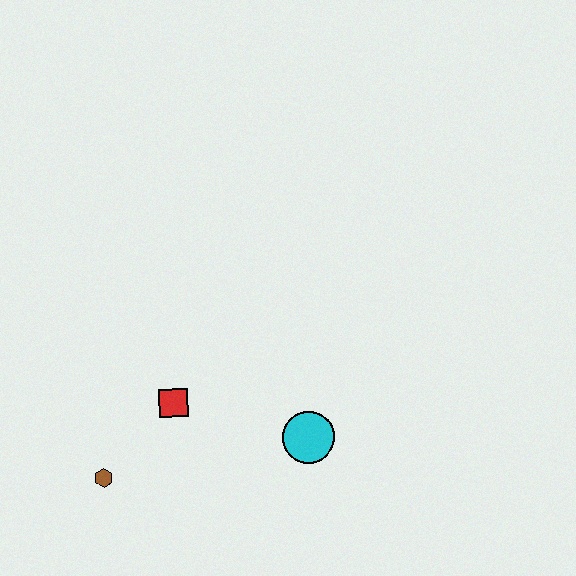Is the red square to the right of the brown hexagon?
Yes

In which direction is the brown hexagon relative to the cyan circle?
The brown hexagon is to the left of the cyan circle.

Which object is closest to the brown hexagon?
The red square is closest to the brown hexagon.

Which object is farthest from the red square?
The cyan circle is farthest from the red square.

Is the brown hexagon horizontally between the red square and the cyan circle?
No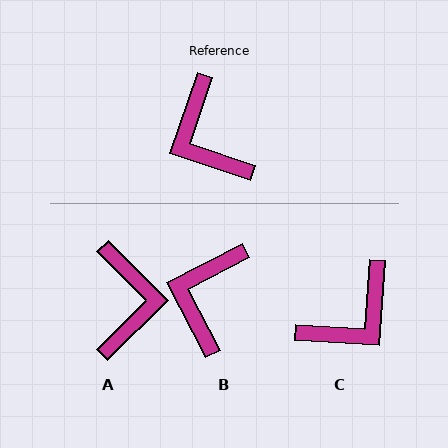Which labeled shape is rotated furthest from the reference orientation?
A, about 153 degrees away.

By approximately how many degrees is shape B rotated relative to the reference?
Approximately 44 degrees clockwise.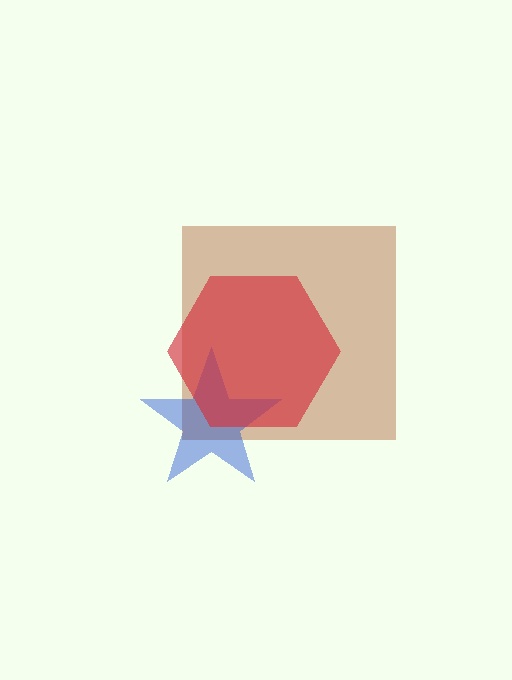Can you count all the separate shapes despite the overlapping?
Yes, there are 3 separate shapes.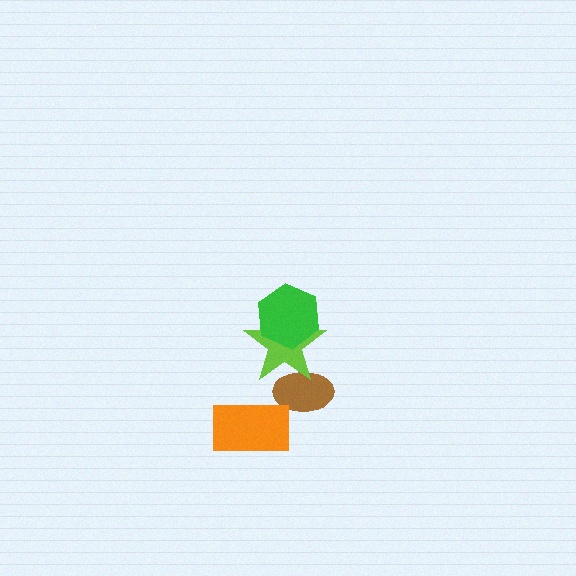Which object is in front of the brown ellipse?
The lime star is in front of the brown ellipse.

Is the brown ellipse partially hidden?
Yes, it is partially covered by another shape.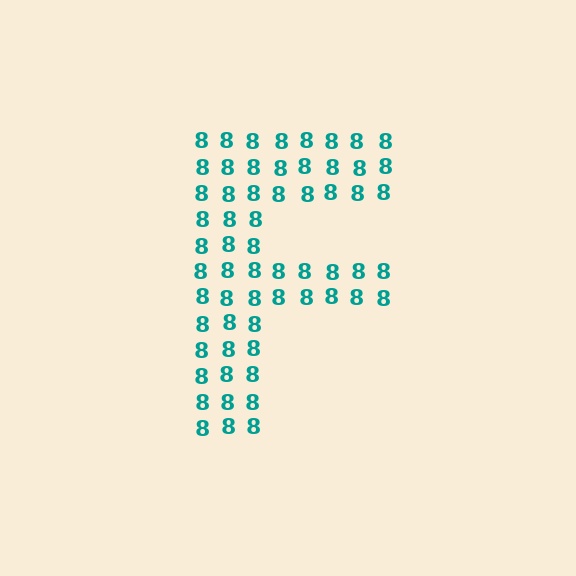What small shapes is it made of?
It is made of small digit 8's.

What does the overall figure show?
The overall figure shows the letter F.